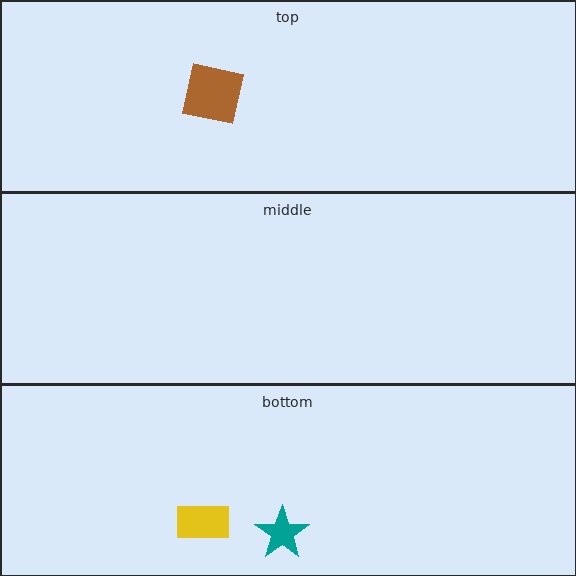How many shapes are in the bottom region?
2.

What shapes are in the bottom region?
The yellow rectangle, the teal star.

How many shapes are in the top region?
1.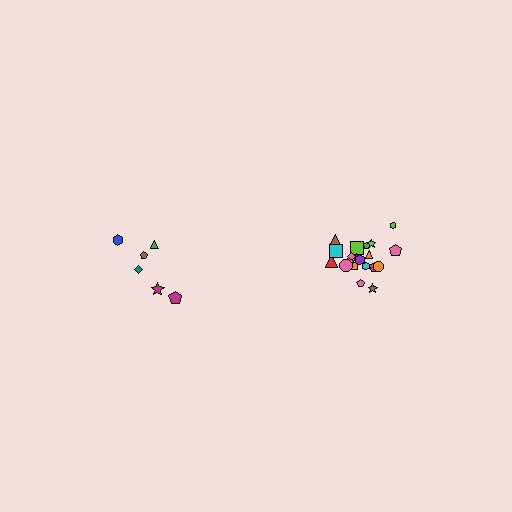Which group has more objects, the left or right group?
The right group.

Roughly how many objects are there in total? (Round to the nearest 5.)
Roughly 30 objects in total.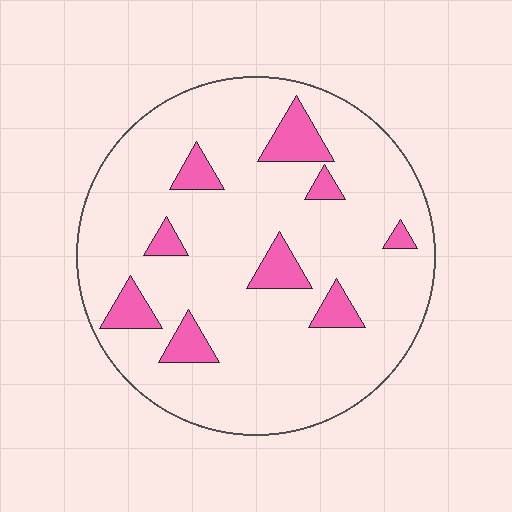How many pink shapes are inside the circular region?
9.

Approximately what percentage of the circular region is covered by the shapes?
Approximately 15%.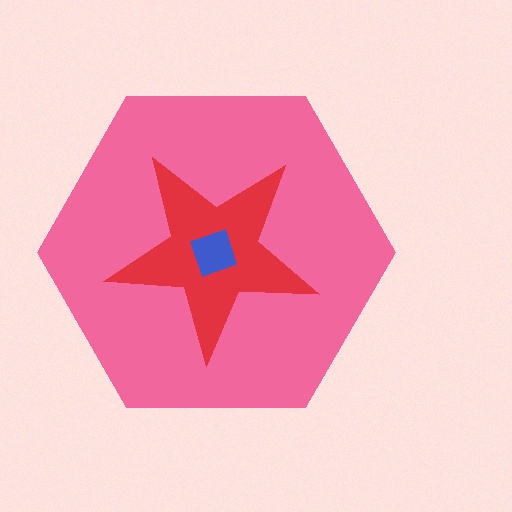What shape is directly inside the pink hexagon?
The red star.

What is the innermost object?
The blue square.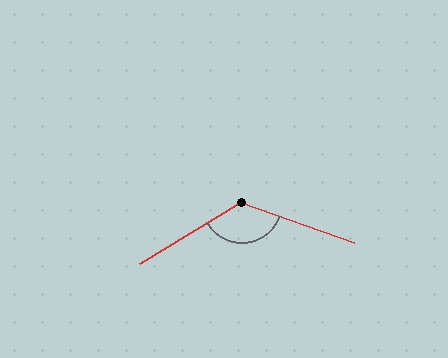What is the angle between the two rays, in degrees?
Approximately 129 degrees.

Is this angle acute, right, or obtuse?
It is obtuse.